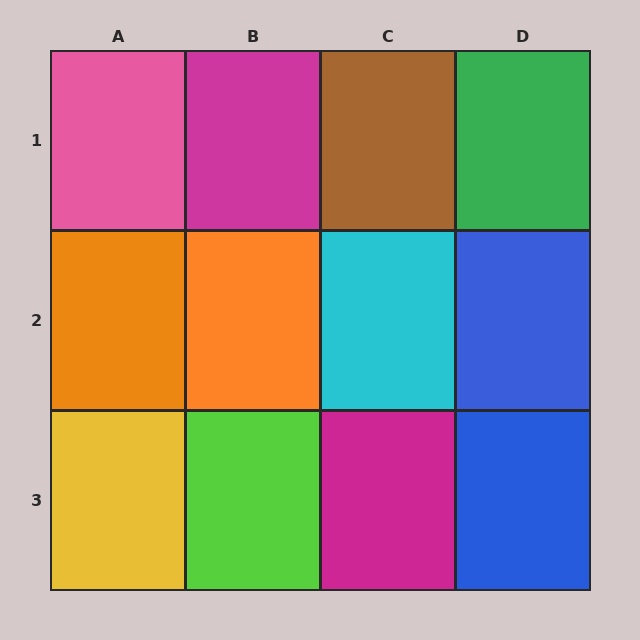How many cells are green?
1 cell is green.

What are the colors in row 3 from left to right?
Yellow, lime, magenta, blue.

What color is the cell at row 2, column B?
Orange.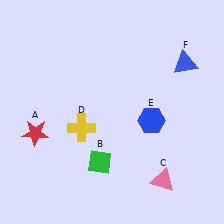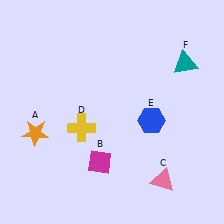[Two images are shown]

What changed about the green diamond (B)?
In Image 1, B is green. In Image 2, it changed to magenta.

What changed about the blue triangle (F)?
In Image 1, F is blue. In Image 2, it changed to teal.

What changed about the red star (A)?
In Image 1, A is red. In Image 2, it changed to orange.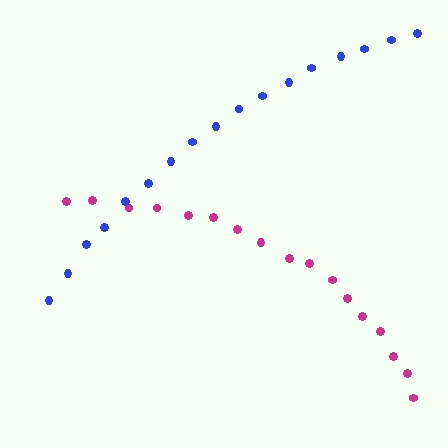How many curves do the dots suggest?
There are 2 distinct paths.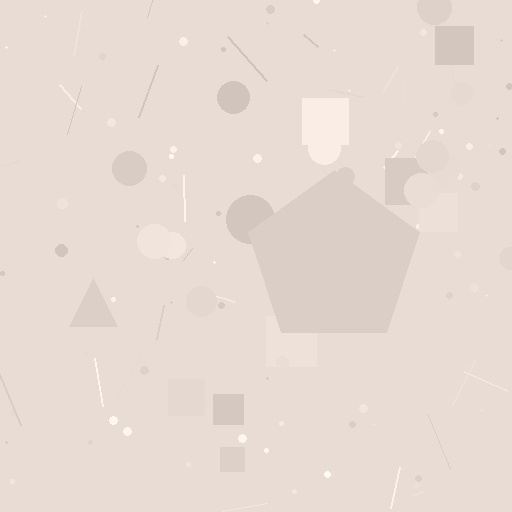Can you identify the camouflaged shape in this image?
The camouflaged shape is a pentagon.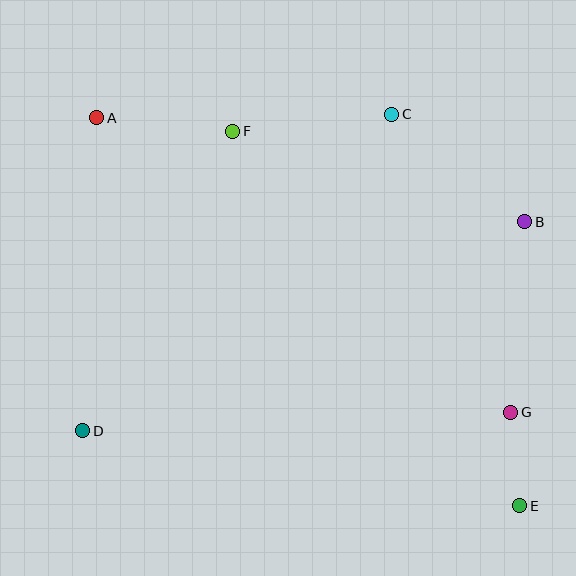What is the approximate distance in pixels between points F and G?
The distance between F and G is approximately 395 pixels.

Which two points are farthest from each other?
Points A and E are farthest from each other.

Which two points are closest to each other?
Points E and G are closest to each other.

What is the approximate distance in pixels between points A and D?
The distance between A and D is approximately 313 pixels.